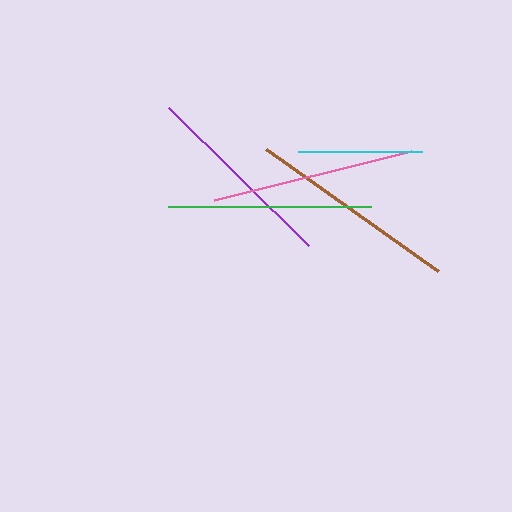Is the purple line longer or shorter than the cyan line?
The purple line is longer than the cyan line.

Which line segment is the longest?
The brown line is the longest at approximately 211 pixels.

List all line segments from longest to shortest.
From longest to shortest: brown, green, pink, purple, cyan.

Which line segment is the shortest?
The cyan line is the shortest at approximately 124 pixels.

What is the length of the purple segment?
The purple segment is approximately 197 pixels long.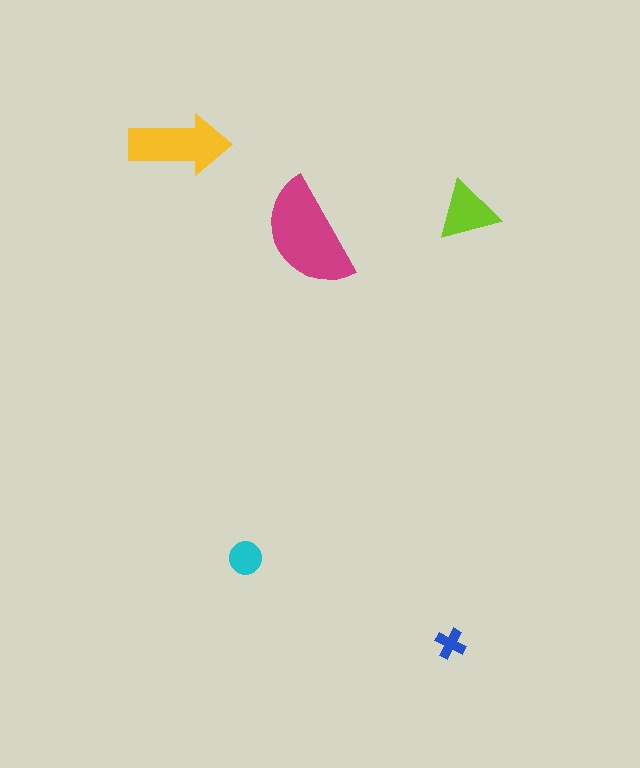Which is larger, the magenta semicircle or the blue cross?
The magenta semicircle.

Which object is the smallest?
The blue cross.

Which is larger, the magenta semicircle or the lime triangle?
The magenta semicircle.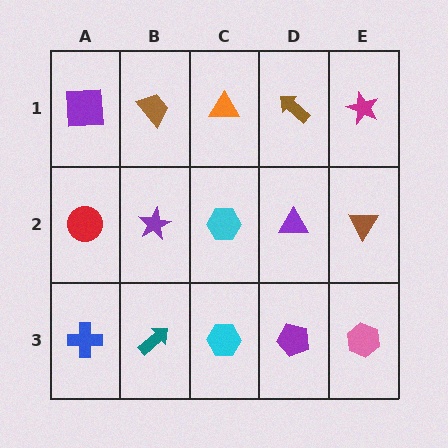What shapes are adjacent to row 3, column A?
A red circle (row 2, column A), a teal arrow (row 3, column B).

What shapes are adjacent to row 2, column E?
A magenta star (row 1, column E), a pink hexagon (row 3, column E), a purple triangle (row 2, column D).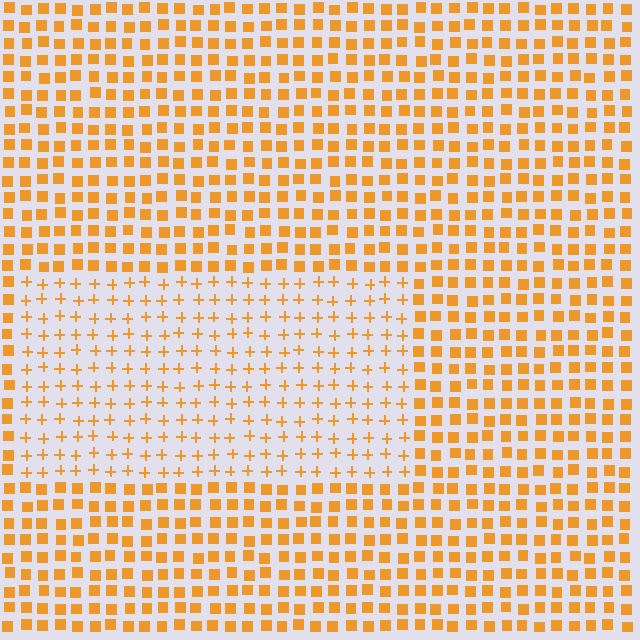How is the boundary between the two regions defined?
The boundary is defined by a change in element shape: plus signs inside vs. squares outside. All elements share the same color and spacing.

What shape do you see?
I see a rectangle.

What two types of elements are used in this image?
The image uses plus signs inside the rectangle region and squares outside it.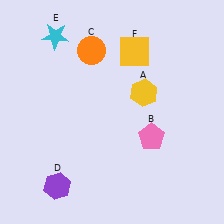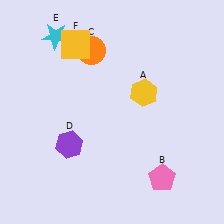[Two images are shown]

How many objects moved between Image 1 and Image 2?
3 objects moved between the two images.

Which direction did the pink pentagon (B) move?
The pink pentagon (B) moved down.